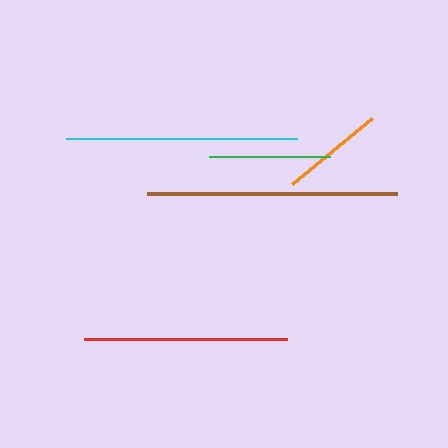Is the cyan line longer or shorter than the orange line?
The cyan line is longer than the orange line.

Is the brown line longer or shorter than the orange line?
The brown line is longer than the orange line.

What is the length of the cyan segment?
The cyan segment is approximately 231 pixels long.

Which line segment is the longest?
The brown line is the longest at approximately 250 pixels.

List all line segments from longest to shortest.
From longest to shortest: brown, cyan, red, green, orange.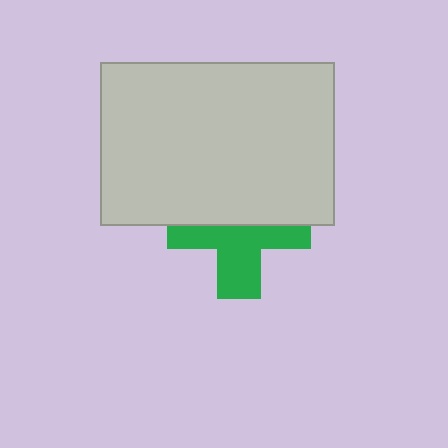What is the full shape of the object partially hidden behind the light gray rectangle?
The partially hidden object is a green cross.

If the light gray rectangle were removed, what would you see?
You would see the complete green cross.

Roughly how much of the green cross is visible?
About half of it is visible (roughly 53%).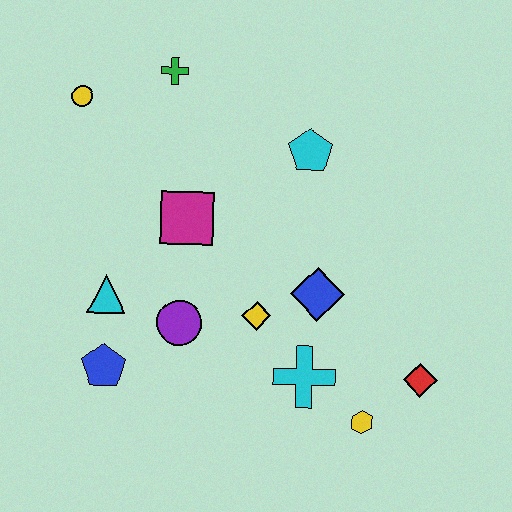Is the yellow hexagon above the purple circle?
No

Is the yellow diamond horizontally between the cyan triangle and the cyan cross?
Yes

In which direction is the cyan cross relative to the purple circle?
The cyan cross is to the right of the purple circle.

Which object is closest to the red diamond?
The yellow hexagon is closest to the red diamond.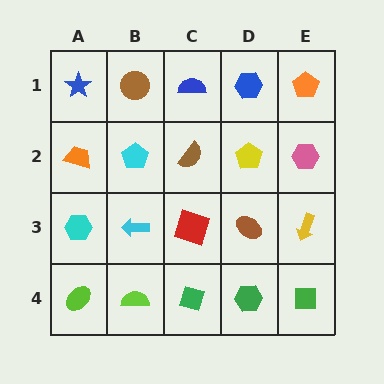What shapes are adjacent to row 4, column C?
A red square (row 3, column C), a lime semicircle (row 4, column B), a green hexagon (row 4, column D).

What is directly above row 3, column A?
An orange trapezoid.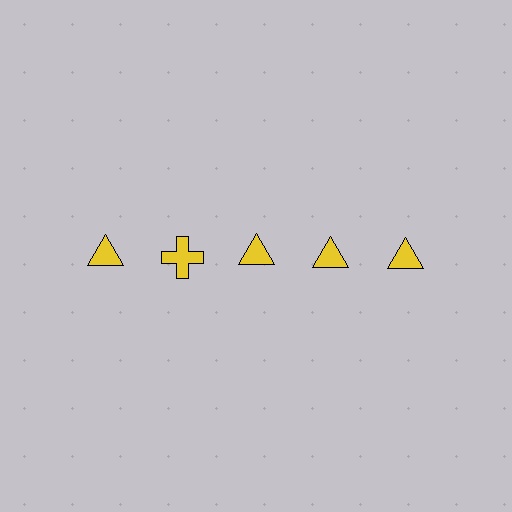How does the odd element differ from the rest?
It has a different shape: cross instead of triangle.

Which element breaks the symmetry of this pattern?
The yellow cross in the top row, second from left column breaks the symmetry. All other shapes are yellow triangles.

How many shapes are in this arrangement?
There are 5 shapes arranged in a grid pattern.